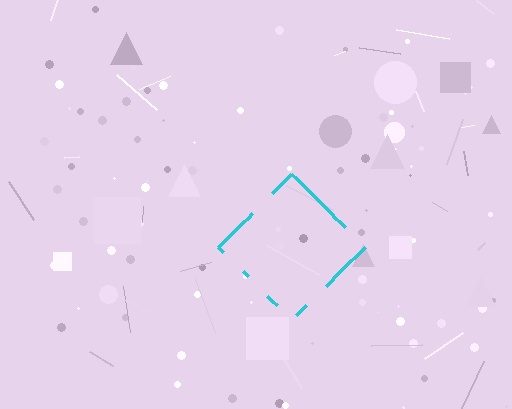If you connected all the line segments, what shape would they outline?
They would outline a diamond.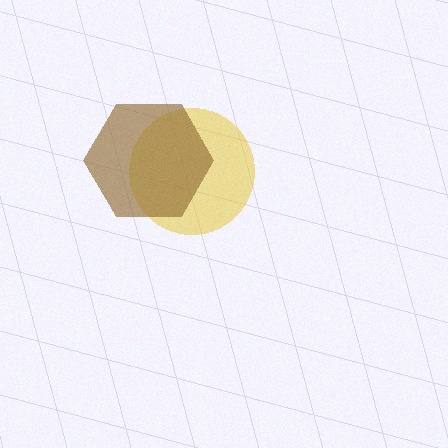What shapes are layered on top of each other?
The layered shapes are: a yellow circle, a brown hexagon.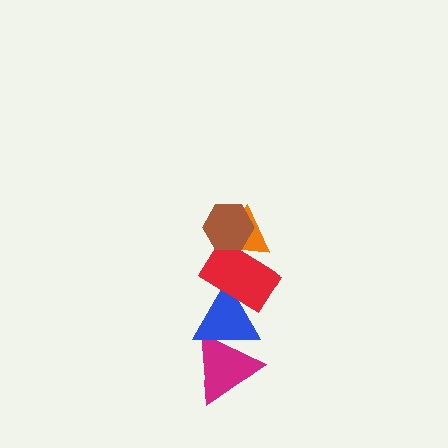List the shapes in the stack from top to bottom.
From top to bottom: the brown hexagon, the orange triangle, the red rectangle, the blue triangle, the magenta triangle.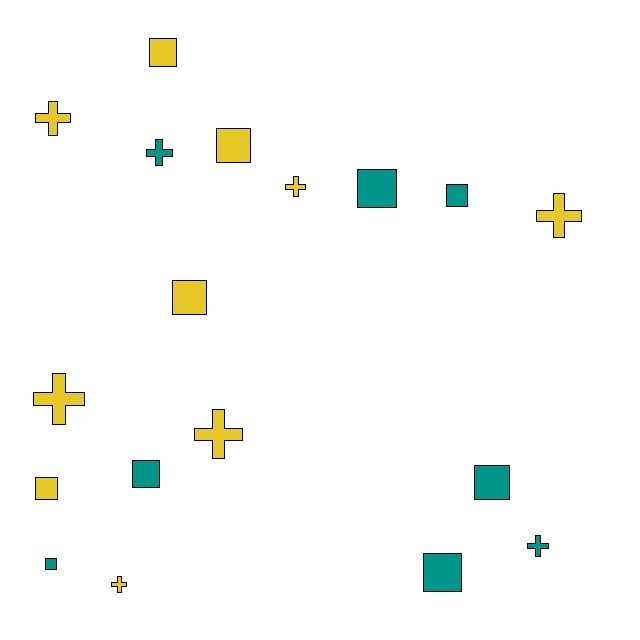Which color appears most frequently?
Yellow, with 10 objects.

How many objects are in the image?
There are 18 objects.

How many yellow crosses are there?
There are 6 yellow crosses.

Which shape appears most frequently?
Square, with 10 objects.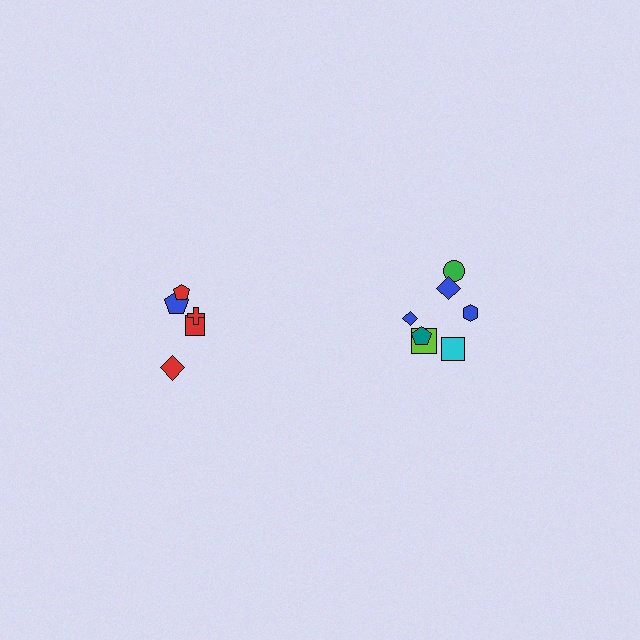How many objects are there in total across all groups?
There are 12 objects.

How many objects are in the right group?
There are 7 objects.